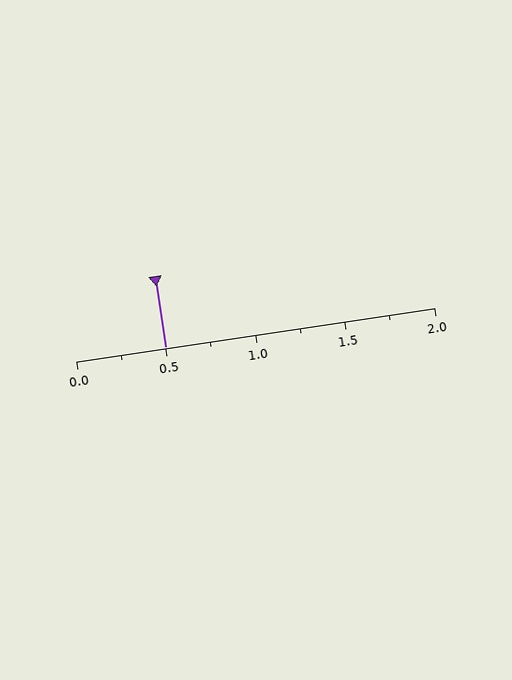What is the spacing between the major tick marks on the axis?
The major ticks are spaced 0.5 apart.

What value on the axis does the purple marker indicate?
The marker indicates approximately 0.5.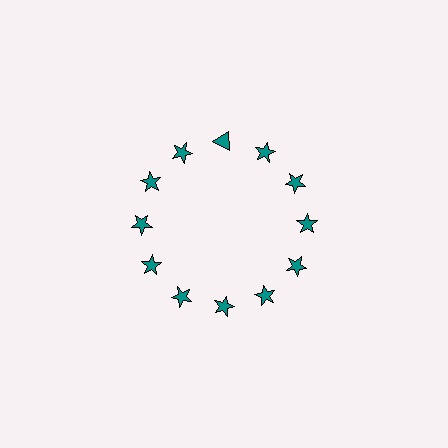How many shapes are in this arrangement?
There are 12 shapes arranged in a ring pattern.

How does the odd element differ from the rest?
It has a different shape: triangle instead of star.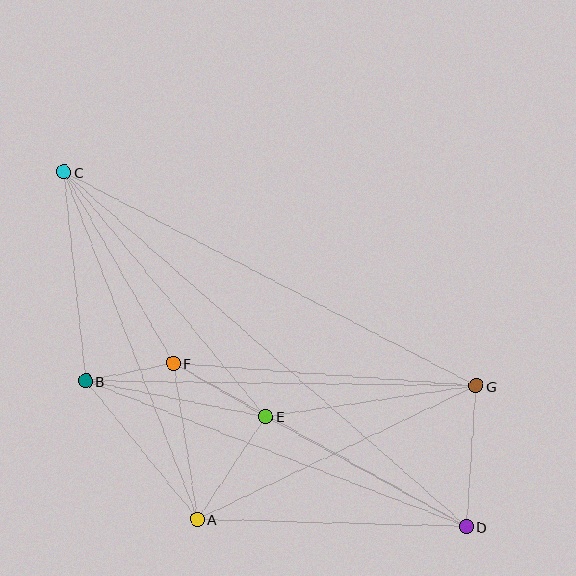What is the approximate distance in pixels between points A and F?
The distance between A and F is approximately 158 pixels.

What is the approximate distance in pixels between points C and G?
The distance between C and G is approximately 464 pixels.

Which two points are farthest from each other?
Points C and D are farthest from each other.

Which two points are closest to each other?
Points B and F are closest to each other.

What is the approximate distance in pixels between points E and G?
The distance between E and G is approximately 212 pixels.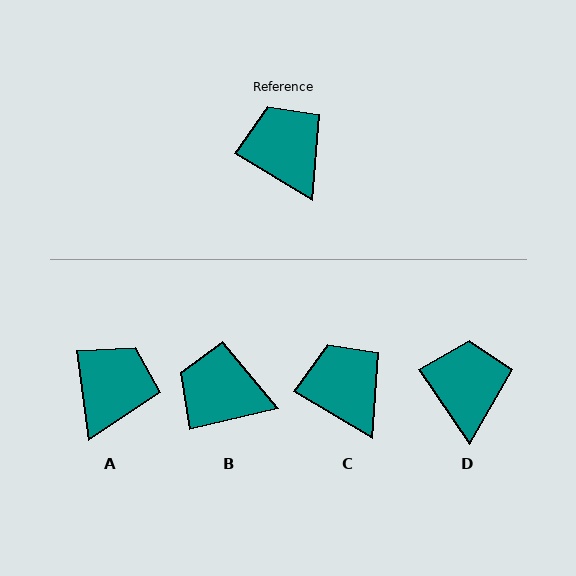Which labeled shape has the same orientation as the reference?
C.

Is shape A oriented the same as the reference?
No, it is off by about 52 degrees.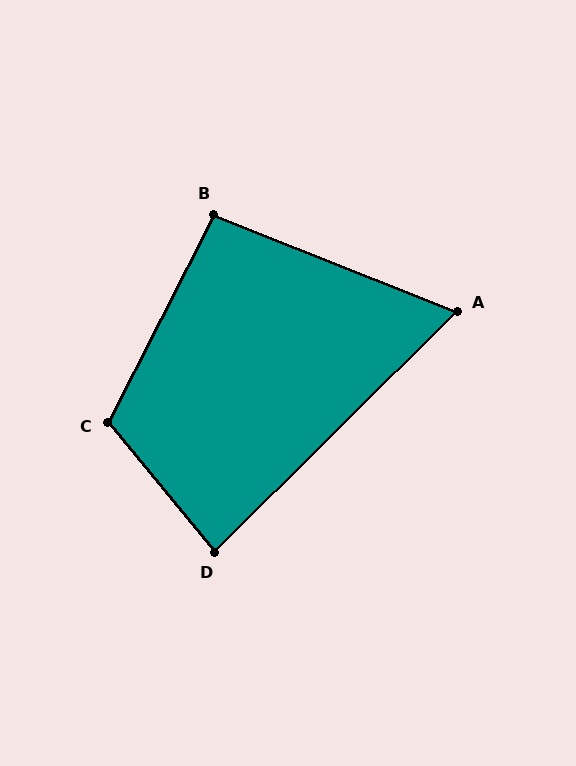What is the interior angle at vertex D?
Approximately 85 degrees (acute).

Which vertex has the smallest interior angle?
A, at approximately 66 degrees.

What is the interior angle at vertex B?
Approximately 95 degrees (obtuse).